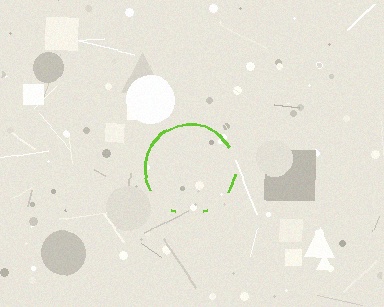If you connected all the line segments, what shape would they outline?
They would outline a circle.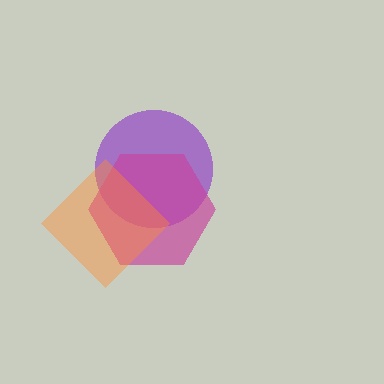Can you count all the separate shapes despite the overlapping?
Yes, there are 3 separate shapes.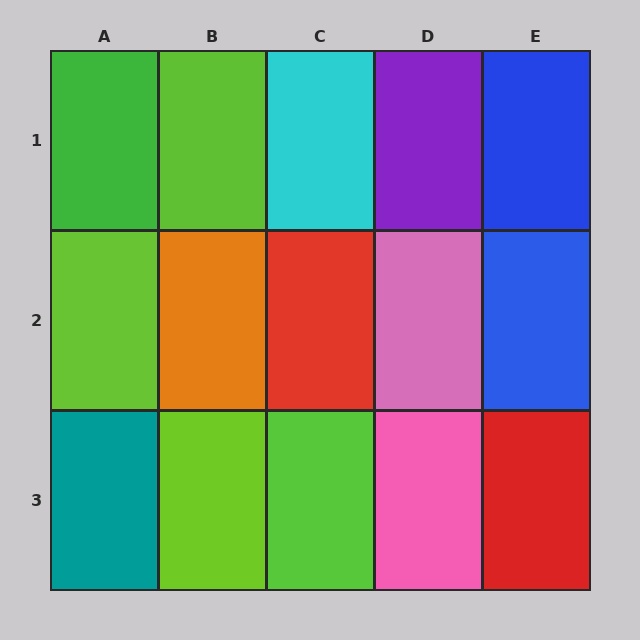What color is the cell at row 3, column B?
Lime.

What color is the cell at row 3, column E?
Red.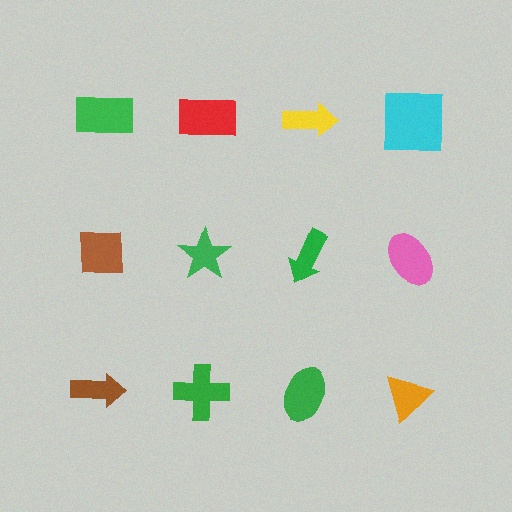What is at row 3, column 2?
A green cross.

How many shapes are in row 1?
4 shapes.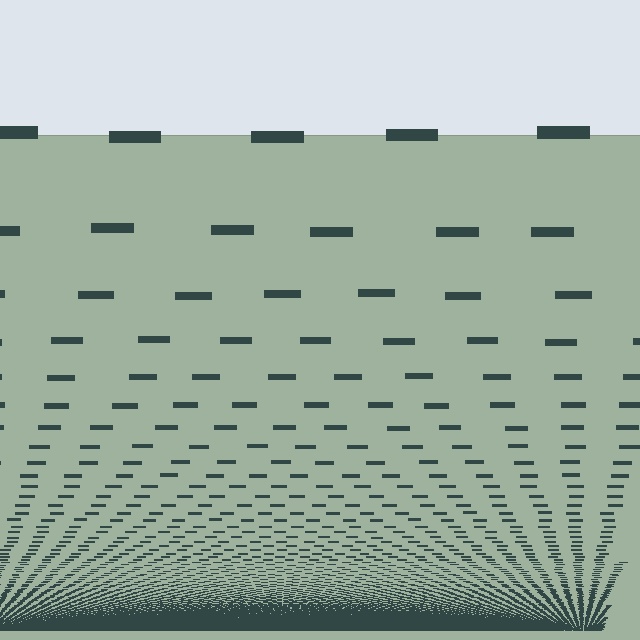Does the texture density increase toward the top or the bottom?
Density increases toward the bottom.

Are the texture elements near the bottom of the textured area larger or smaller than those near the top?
Smaller. The gradient is inverted — elements near the bottom are smaller and denser.